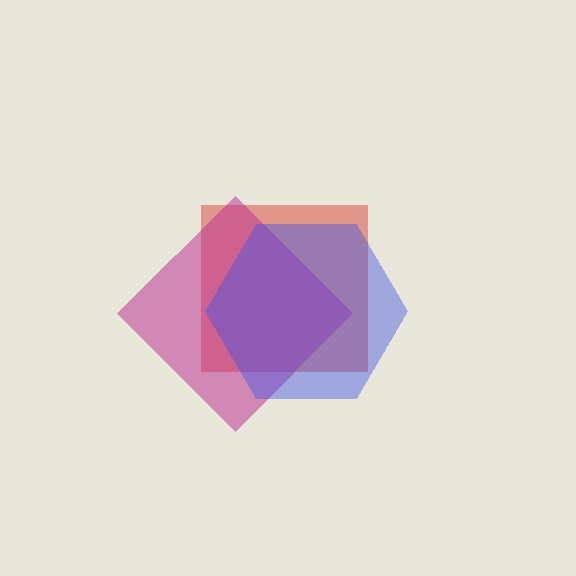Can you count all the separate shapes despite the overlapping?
Yes, there are 3 separate shapes.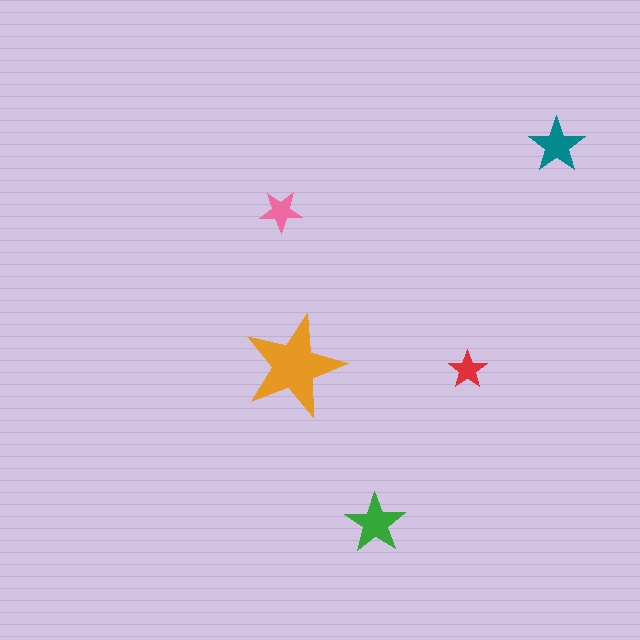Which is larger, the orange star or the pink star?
The orange one.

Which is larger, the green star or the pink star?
The green one.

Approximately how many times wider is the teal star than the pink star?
About 1.5 times wider.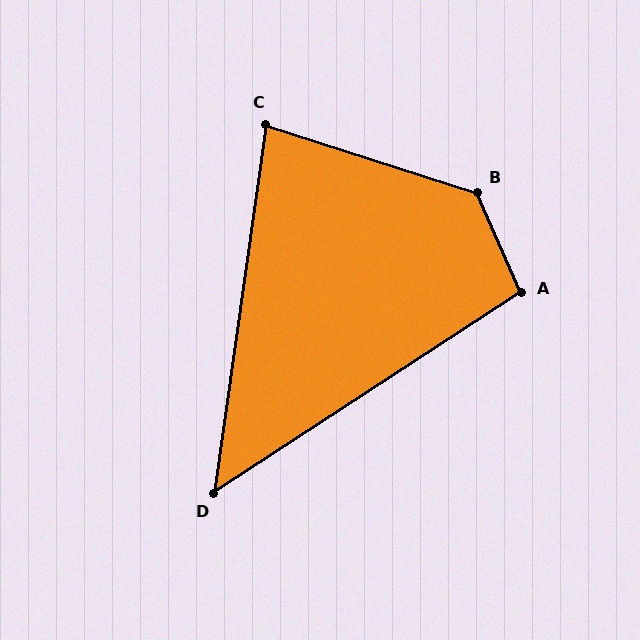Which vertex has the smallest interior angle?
D, at approximately 49 degrees.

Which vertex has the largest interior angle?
B, at approximately 131 degrees.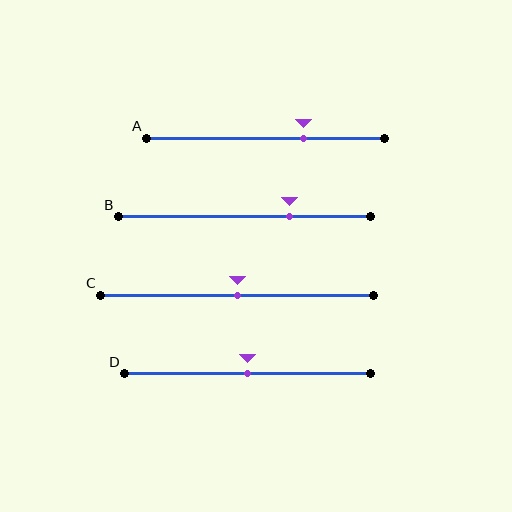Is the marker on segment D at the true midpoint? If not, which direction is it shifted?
Yes, the marker on segment D is at the true midpoint.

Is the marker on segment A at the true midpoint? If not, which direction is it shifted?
No, the marker on segment A is shifted to the right by about 16% of the segment length.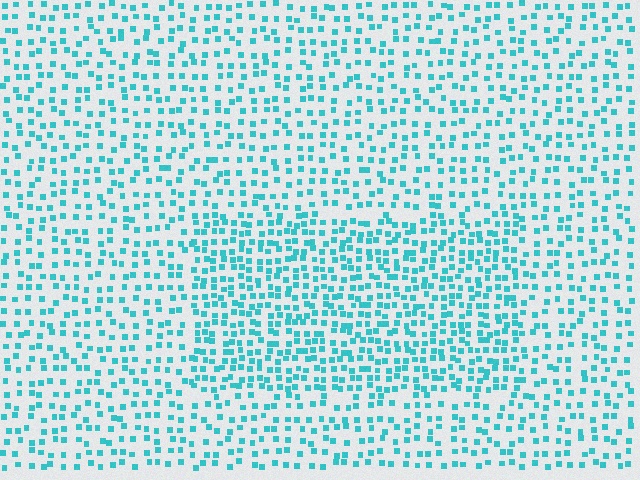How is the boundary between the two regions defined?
The boundary is defined by a change in element density (approximately 1.7x ratio). All elements are the same color, size, and shape.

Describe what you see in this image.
The image contains small cyan elements arranged at two different densities. A rectangle-shaped region is visible where the elements are more densely packed than the surrounding area.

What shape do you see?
I see a rectangle.